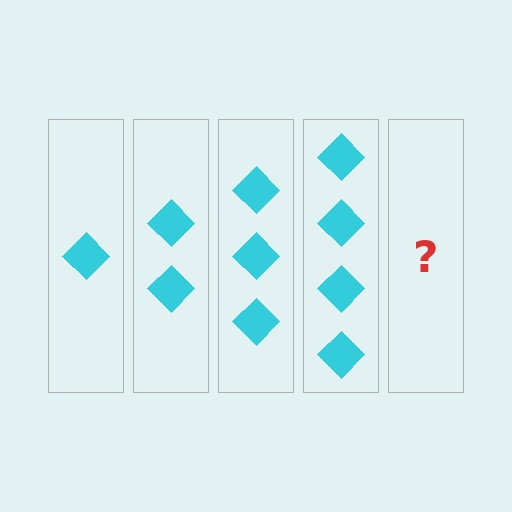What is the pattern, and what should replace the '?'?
The pattern is that each step adds one more diamond. The '?' should be 5 diamonds.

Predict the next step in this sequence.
The next step is 5 diamonds.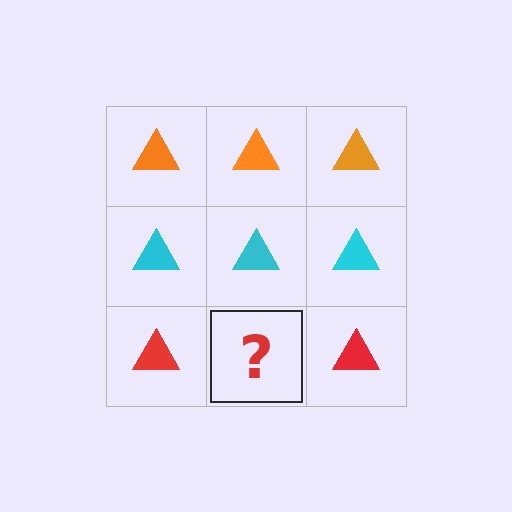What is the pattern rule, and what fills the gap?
The rule is that each row has a consistent color. The gap should be filled with a red triangle.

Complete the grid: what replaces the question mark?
The question mark should be replaced with a red triangle.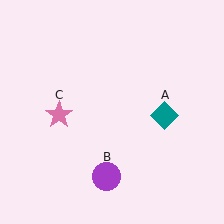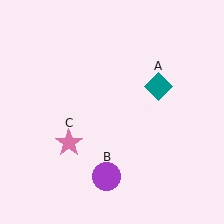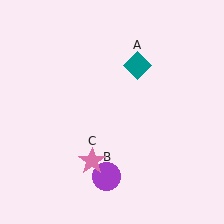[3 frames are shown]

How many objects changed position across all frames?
2 objects changed position: teal diamond (object A), pink star (object C).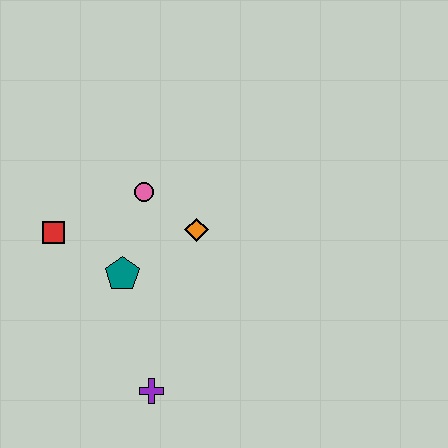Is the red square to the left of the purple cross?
Yes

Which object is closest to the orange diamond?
The pink circle is closest to the orange diamond.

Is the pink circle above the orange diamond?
Yes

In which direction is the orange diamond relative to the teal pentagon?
The orange diamond is to the right of the teal pentagon.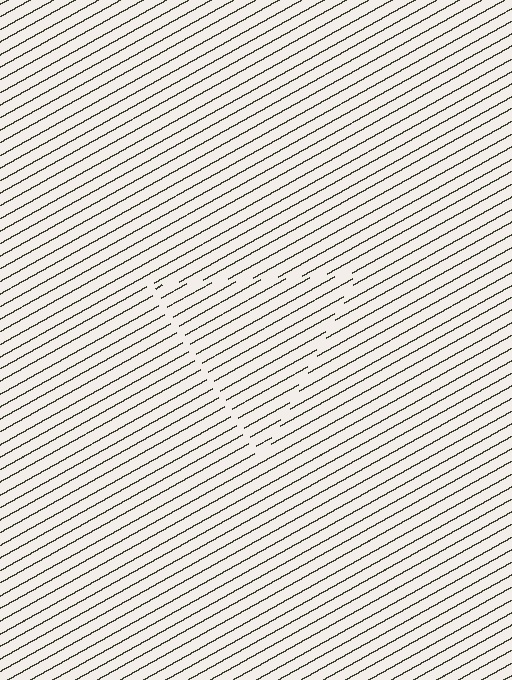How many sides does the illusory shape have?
3 sides — the line-ends trace a triangle.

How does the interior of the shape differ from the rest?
The interior of the shape contains the same grating, shifted by half a period — the contour is defined by the phase discontinuity where line-ends from the inner and outer gratings abut.